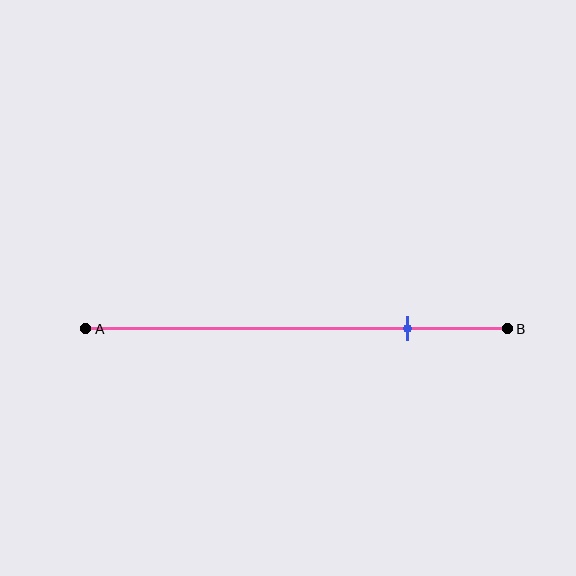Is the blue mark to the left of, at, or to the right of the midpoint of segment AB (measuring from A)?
The blue mark is to the right of the midpoint of segment AB.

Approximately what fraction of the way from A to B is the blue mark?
The blue mark is approximately 75% of the way from A to B.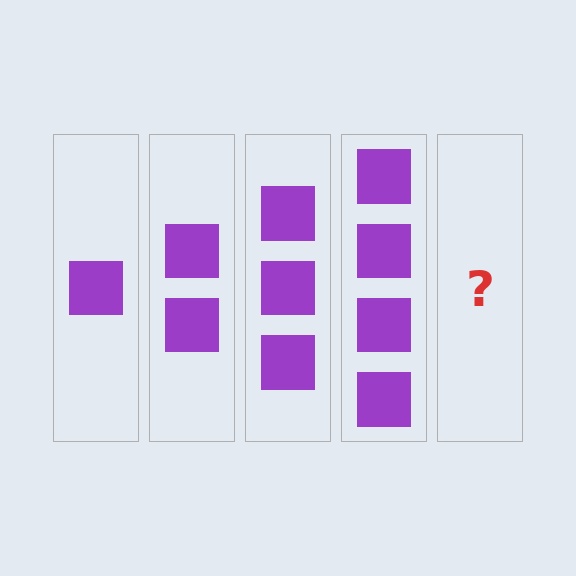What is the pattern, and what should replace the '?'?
The pattern is that each step adds one more square. The '?' should be 5 squares.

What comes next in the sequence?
The next element should be 5 squares.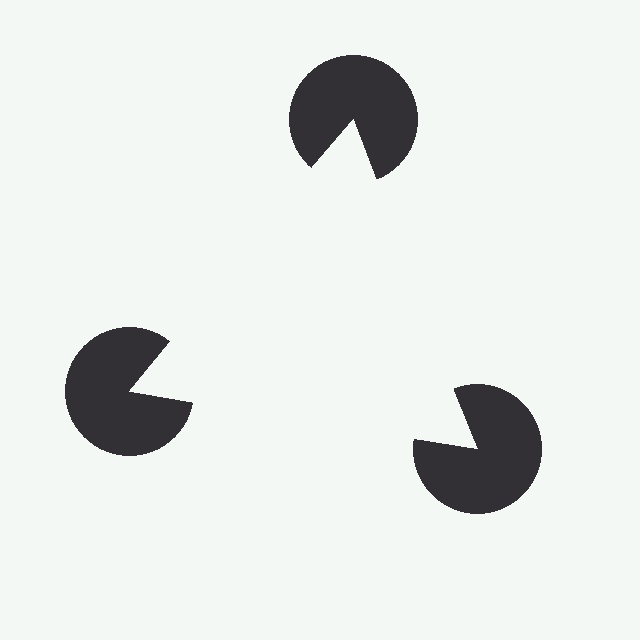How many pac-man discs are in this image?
There are 3 — one at each vertex of the illusory triangle.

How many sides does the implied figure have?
3 sides.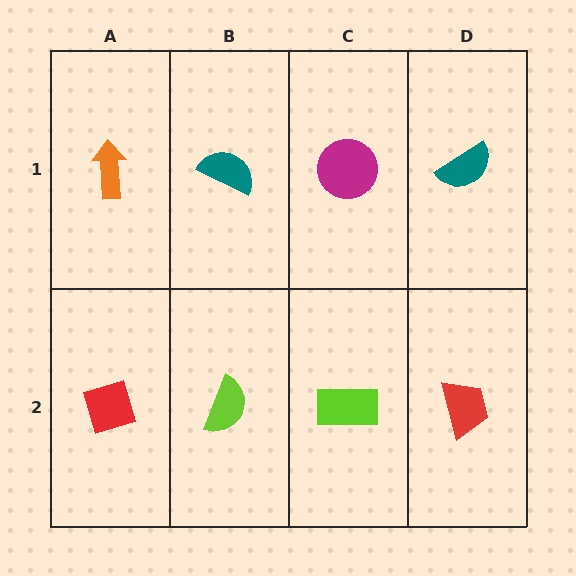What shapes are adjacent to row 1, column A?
A red diamond (row 2, column A), a teal semicircle (row 1, column B).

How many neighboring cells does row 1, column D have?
2.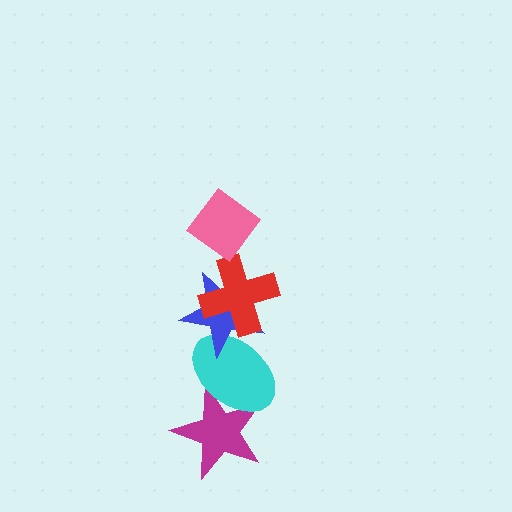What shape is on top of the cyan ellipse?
The blue star is on top of the cyan ellipse.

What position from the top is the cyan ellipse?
The cyan ellipse is 4th from the top.